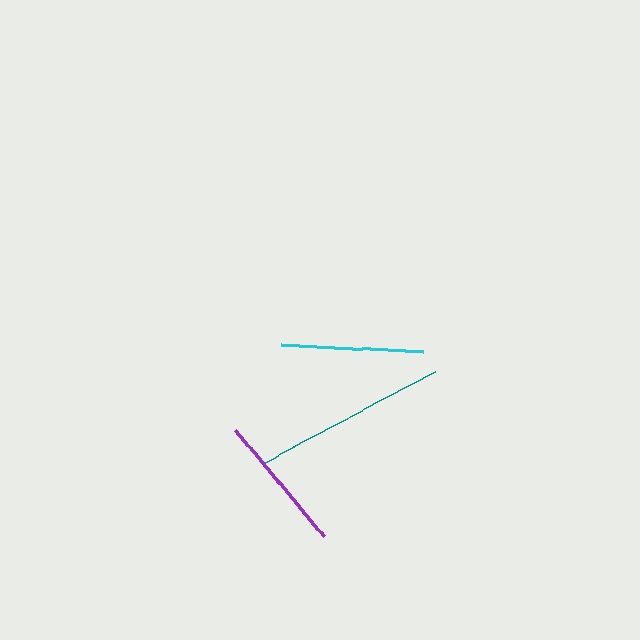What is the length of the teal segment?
The teal segment is approximately 195 pixels long.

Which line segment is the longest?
The teal line is the longest at approximately 195 pixels.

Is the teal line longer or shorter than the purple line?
The teal line is longer than the purple line.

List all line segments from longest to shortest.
From longest to shortest: teal, cyan, purple.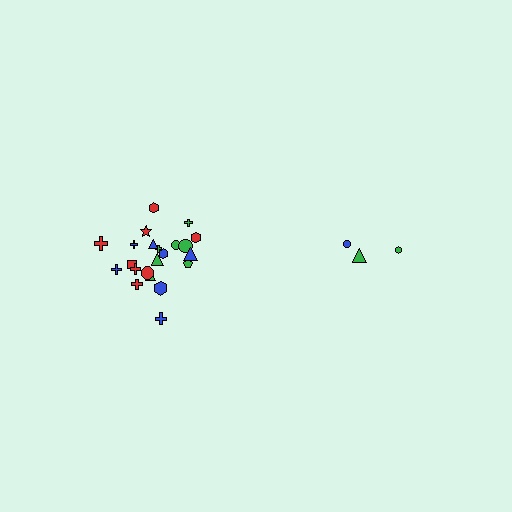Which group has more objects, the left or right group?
The left group.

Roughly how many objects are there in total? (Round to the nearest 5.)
Roughly 25 objects in total.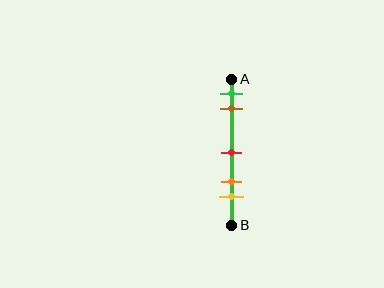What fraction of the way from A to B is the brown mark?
The brown mark is approximately 20% (0.2) of the way from A to B.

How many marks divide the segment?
There are 5 marks dividing the segment.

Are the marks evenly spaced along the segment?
No, the marks are not evenly spaced.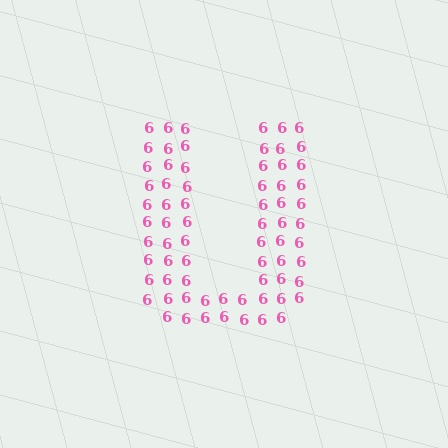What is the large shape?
The large shape is the letter U.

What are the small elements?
The small elements are digit 6's.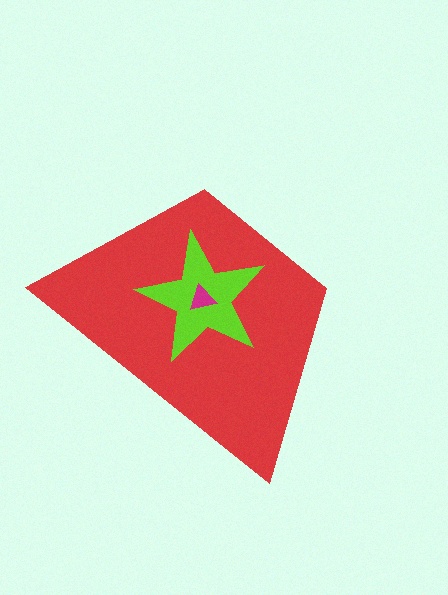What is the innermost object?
The magenta triangle.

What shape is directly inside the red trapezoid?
The lime star.